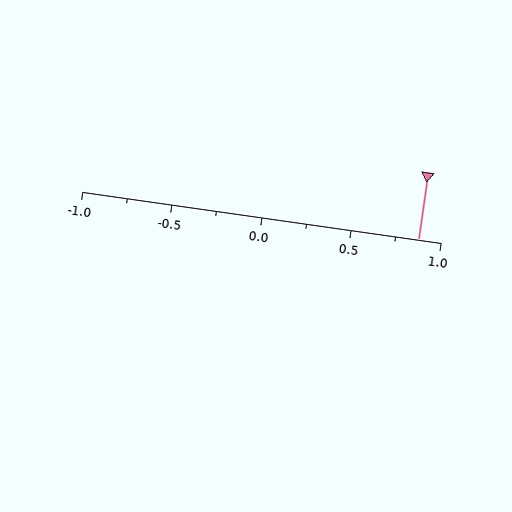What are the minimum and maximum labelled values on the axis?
The axis runs from -1.0 to 1.0.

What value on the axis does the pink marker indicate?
The marker indicates approximately 0.88.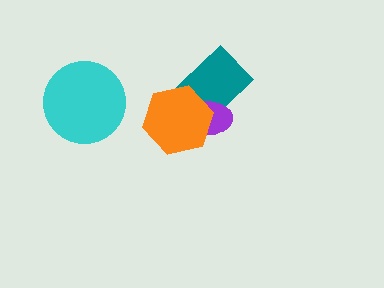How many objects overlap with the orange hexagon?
2 objects overlap with the orange hexagon.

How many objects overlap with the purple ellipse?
2 objects overlap with the purple ellipse.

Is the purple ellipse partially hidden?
Yes, it is partially covered by another shape.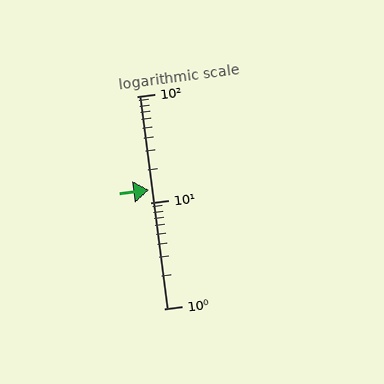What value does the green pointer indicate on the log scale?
The pointer indicates approximately 13.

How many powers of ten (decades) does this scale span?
The scale spans 2 decades, from 1 to 100.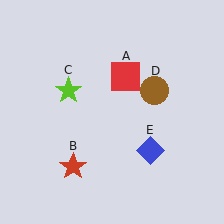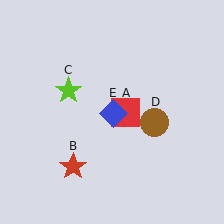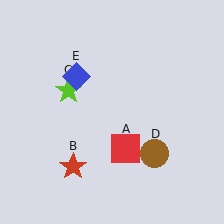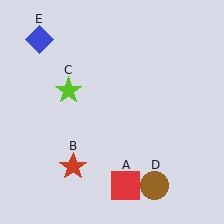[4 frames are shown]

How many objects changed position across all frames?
3 objects changed position: red square (object A), brown circle (object D), blue diamond (object E).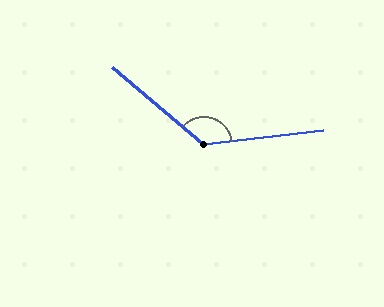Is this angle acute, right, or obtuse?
It is obtuse.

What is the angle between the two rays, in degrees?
Approximately 133 degrees.